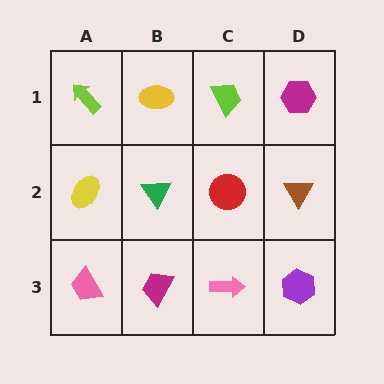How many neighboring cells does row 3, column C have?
3.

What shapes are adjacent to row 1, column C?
A red circle (row 2, column C), a yellow ellipse (row 1, column B), a magenta hexagon (row 1, column D).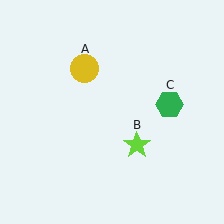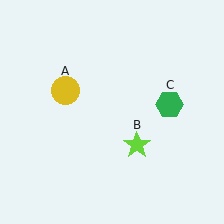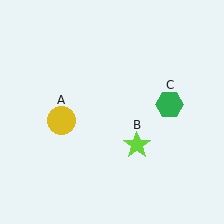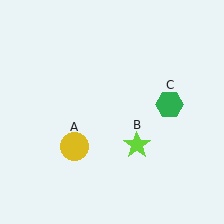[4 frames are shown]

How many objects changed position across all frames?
1 object changed position: yellow circle (object A).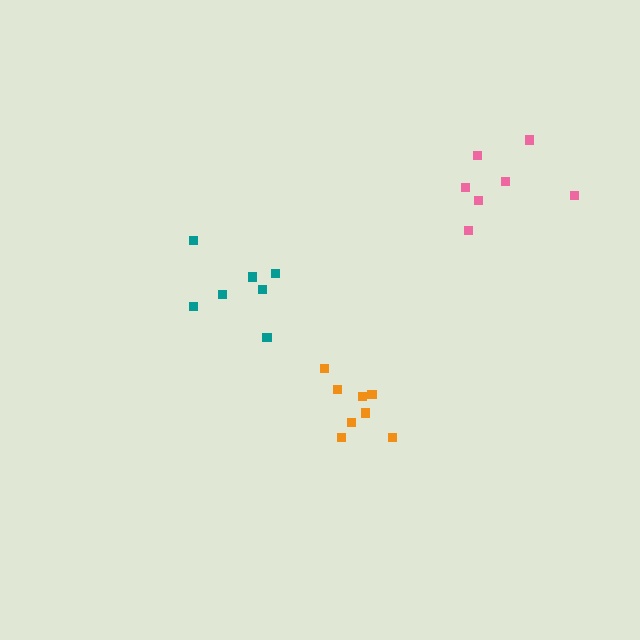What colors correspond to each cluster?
The clusters are colored: pink, teal, orange.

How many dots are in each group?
Group 1: 7 dots, Group 2: 7 dots, Group 3: 8 dots (22 total).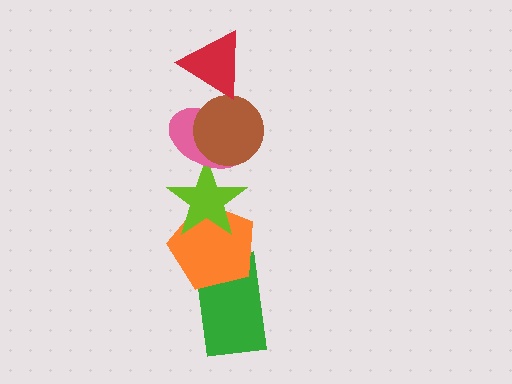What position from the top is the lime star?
The lime star is 4th from the top.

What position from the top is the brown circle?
The brown circle is 2nd from the top.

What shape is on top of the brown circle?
The red triangle is on top of the brown circle.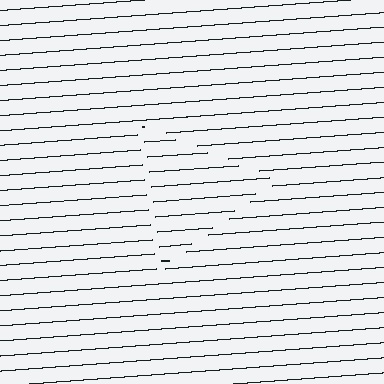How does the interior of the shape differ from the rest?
The interior of the shape contains the same grating, shifted by half a period — the contour is defined by the phase discontinuity where line-ends from the inner and outer gratings abut.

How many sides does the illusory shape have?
3 sides — the line-ends trace a triangle.